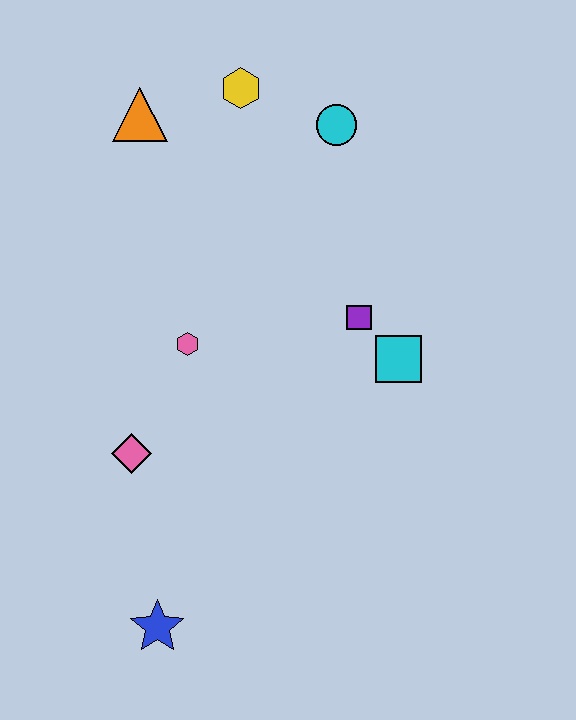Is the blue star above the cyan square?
No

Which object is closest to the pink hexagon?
The pink diamond is closest to the pink hexagon.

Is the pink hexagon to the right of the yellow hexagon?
No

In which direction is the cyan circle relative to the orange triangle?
The cyan circle is to the right of the orange triangle.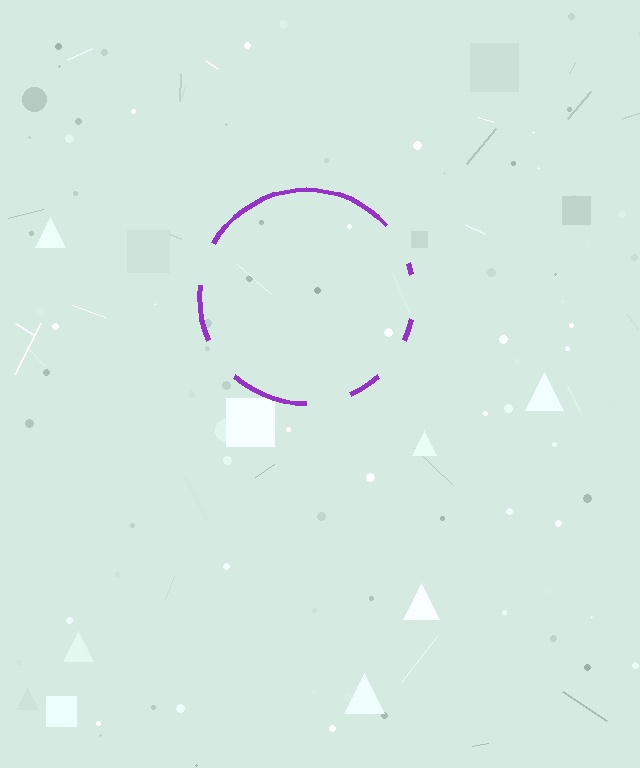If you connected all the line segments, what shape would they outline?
They would outline a circle.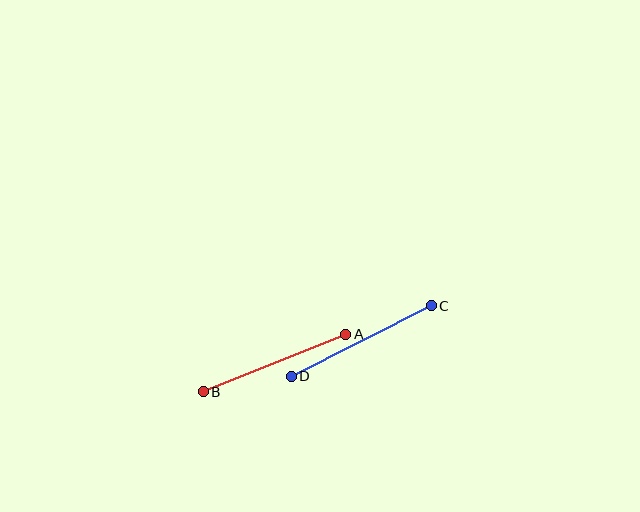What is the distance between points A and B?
The distance is approximately 154 pixels.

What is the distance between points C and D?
The distance is approximately 157 pixels.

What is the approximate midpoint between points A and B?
The midpoint is at approximately (275, 363) pixels.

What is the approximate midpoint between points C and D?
The midpoint is at approximately (361, 341) pixels.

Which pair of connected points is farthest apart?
Points C and D are farthest apart.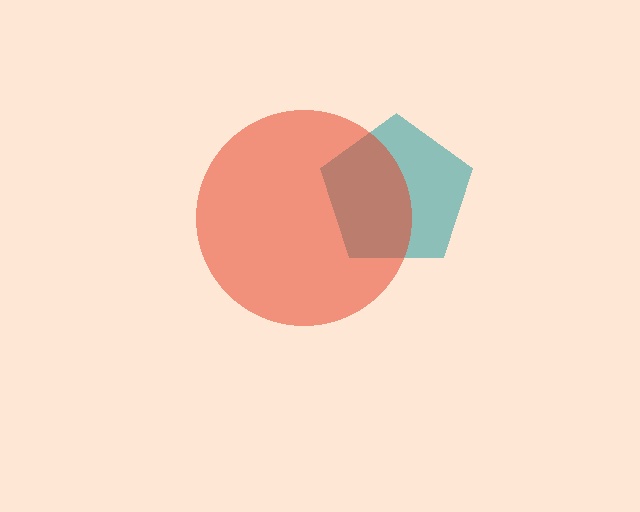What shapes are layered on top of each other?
The layered shapes are: a teal pentagon, a red circle.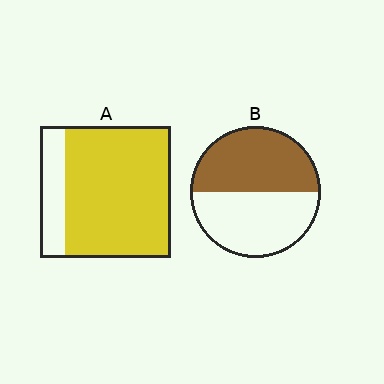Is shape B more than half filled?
Roughly half.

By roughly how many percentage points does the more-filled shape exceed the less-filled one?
By roughly 30 percentage points (A over B).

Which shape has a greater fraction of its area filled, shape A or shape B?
Shape A.